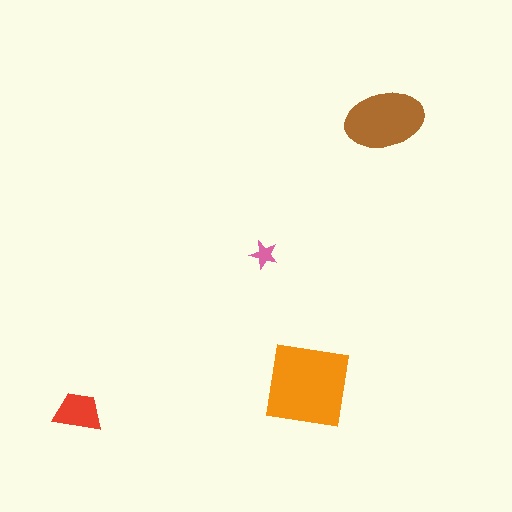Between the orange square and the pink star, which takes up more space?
The orange square.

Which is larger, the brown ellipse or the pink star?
The brown ellipse.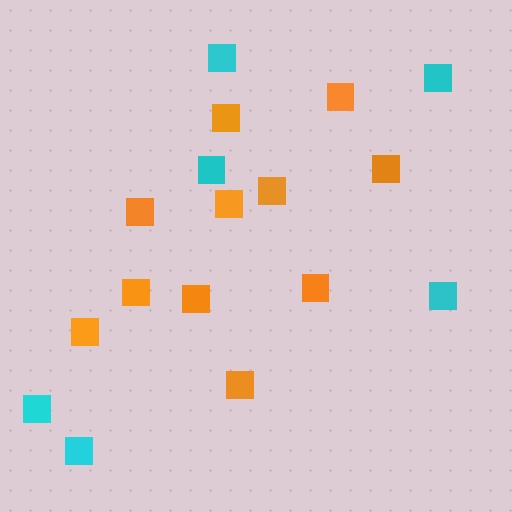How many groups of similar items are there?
There are 2 groups: one group of orange squares (11) and one group of cyan squares (6).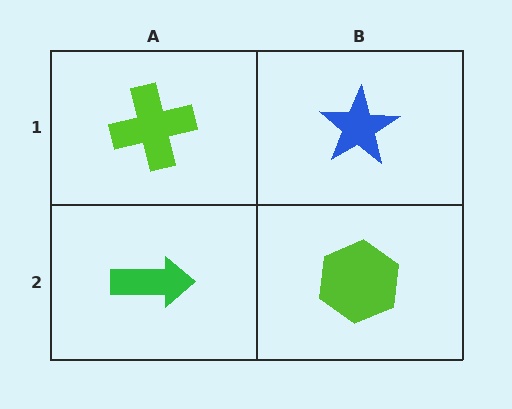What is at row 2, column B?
A lime hexagon.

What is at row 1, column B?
A blue star.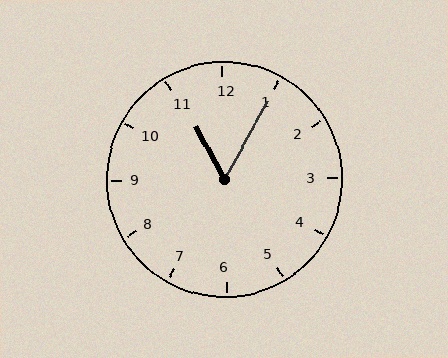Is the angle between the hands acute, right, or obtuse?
It is acute.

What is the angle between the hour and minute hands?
Approximately 58 degrees.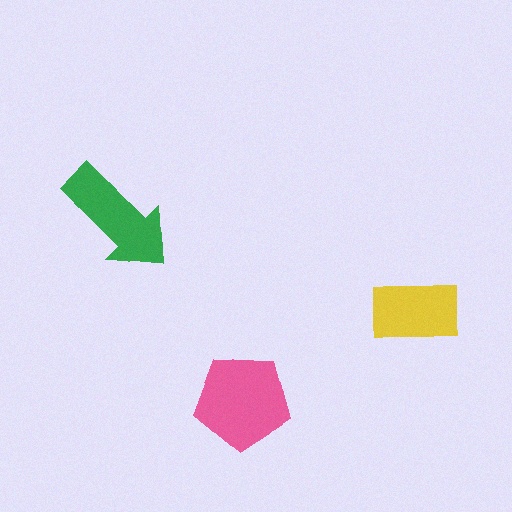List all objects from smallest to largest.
The yellow rectangle, the green arrow, the pink pentagon.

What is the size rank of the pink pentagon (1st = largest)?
1st.